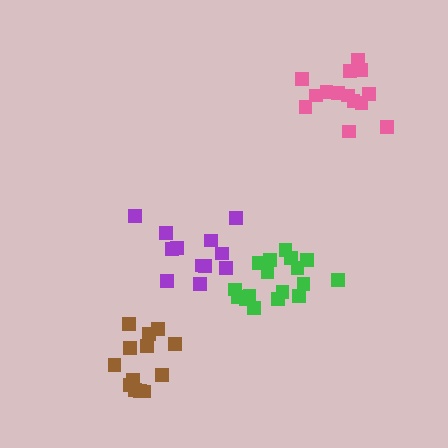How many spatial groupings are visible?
There are 4 spatial groupings.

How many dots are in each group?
Group 1: 17 dots, Group 2: 13 dots, Group 3: 12 dots, Group 4: 14 dots (56 total).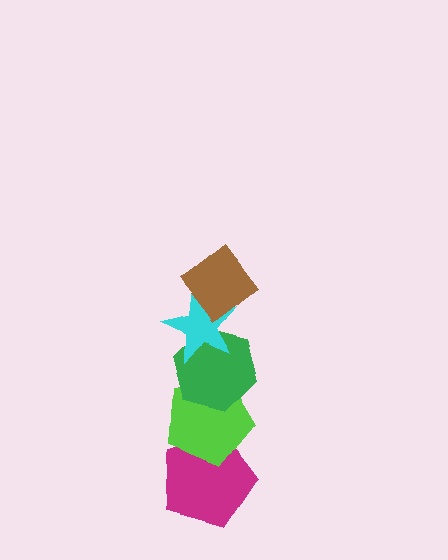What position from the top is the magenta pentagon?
The magenta pentagon is 5th from the top.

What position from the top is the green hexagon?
The green hexagon is 3rd from the top.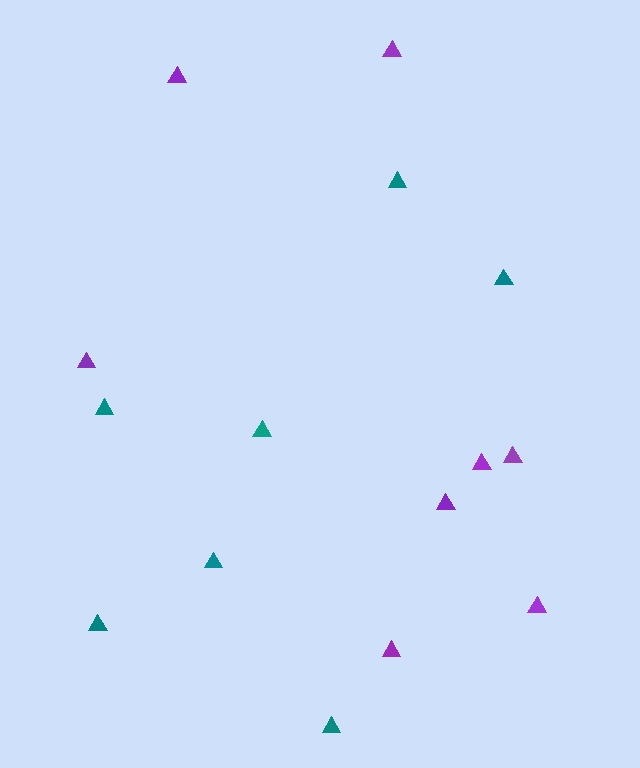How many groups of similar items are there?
There are 2 groups: one group of teal triangles (7) and one group of purple triangles (8).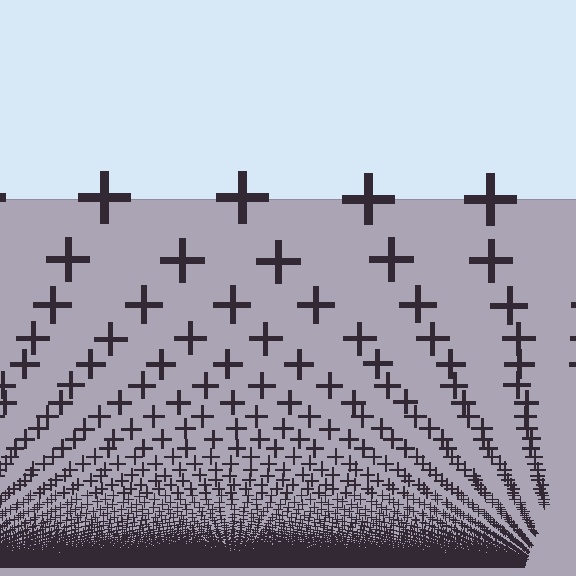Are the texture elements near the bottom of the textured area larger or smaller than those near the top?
Smaller. The gradient is inverted — elements near the bottom are smaller and denser.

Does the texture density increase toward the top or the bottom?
Density increases toward the bottom.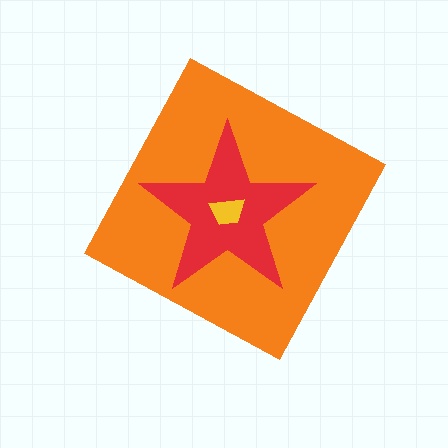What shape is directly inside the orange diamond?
The red star.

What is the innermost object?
The yellow trapezoid.